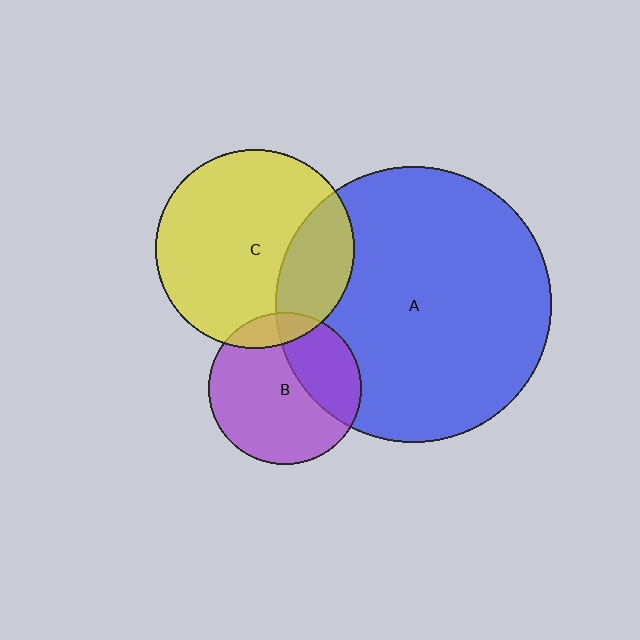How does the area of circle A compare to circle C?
Approximately 1.9 times.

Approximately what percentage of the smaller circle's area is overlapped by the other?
Approximately 25%.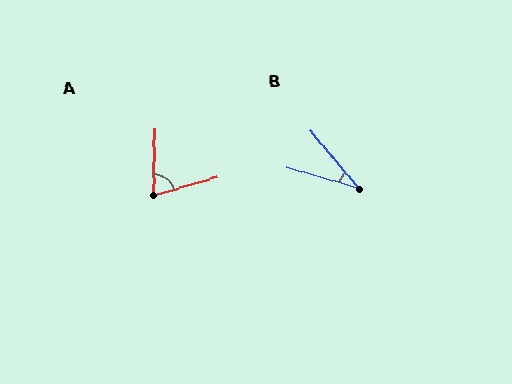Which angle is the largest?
A, at approximately 72 degrees.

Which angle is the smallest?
B, at approximately 34 degrees.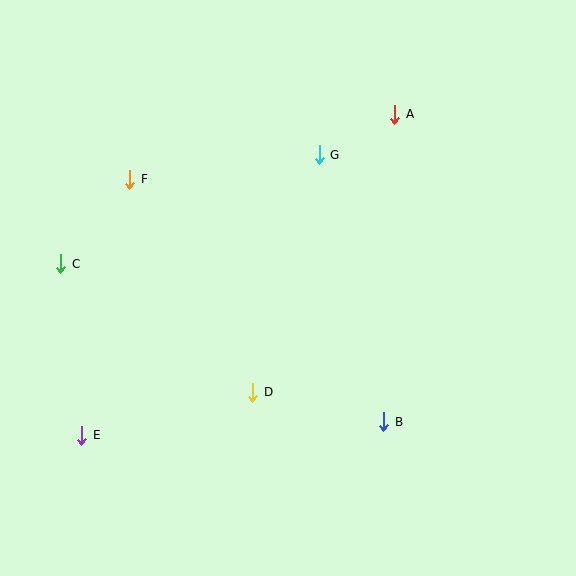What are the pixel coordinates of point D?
Point D is at (253, 392).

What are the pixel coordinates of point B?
Point B is at (384, 422).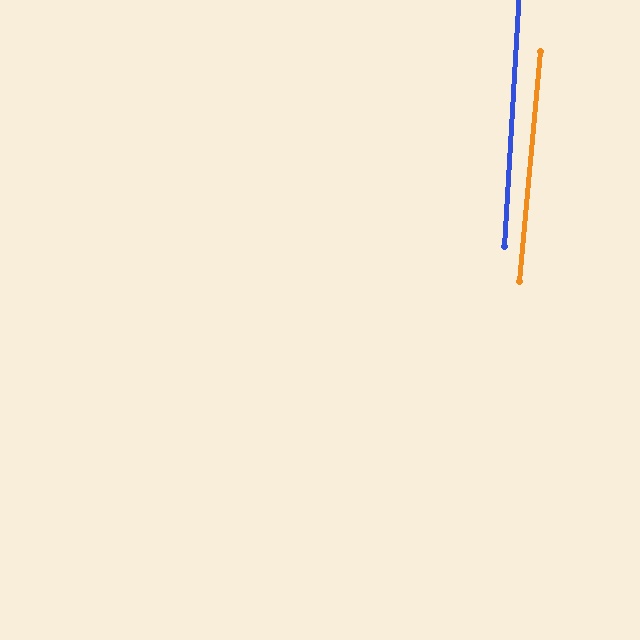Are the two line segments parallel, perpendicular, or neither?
Parallel — their directions differ by only 1.9°.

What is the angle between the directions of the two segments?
Approximately 2 degrees.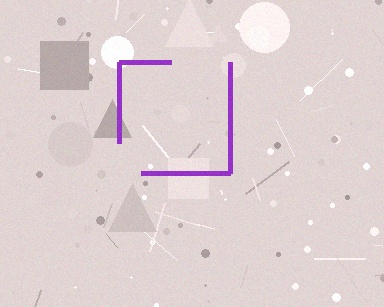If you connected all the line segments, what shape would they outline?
They would outline a square.